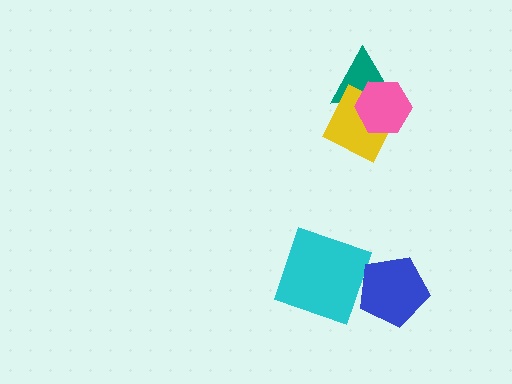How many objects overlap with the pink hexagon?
2 objects overlap with the pink hexagon.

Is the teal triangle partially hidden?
Yes, it is partially covered by another shape.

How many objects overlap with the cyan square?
0 objects overlap with the cyan square.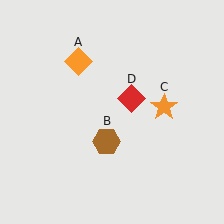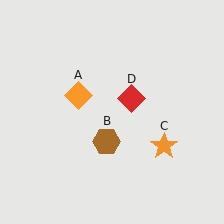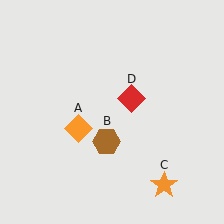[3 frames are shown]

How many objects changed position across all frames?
2 objects changed position: orange diamond (object A), orange star (object C).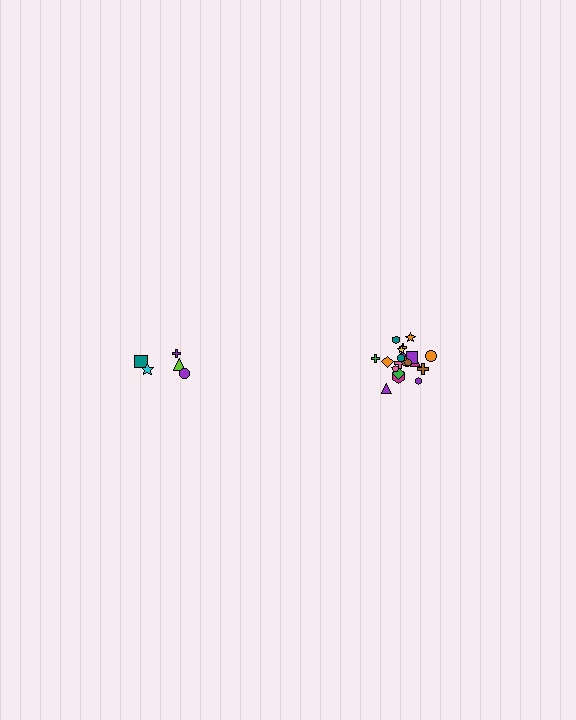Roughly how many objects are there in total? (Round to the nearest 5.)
Roughly 25 objects in total.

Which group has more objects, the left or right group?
The right group.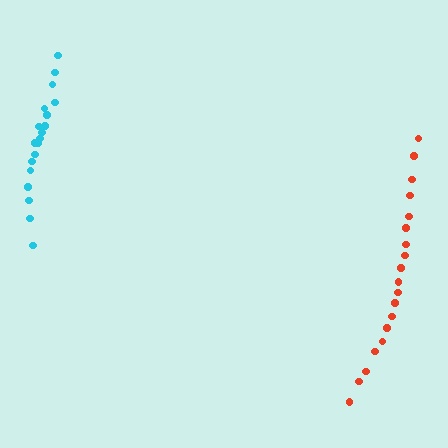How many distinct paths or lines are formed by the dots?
There are 2 distinct paths.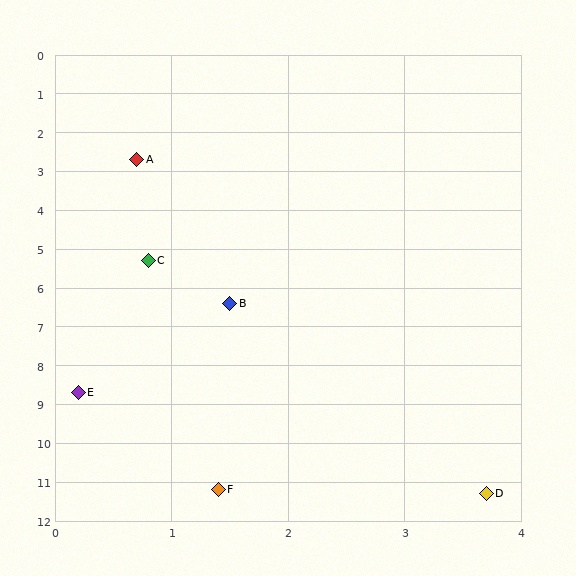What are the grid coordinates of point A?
Point A is at approximately (0.7, 2.7).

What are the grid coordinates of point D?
Point D is at approximately (3.7, 11.3).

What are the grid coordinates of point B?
Point B is at approximately (1.5, 6.4).